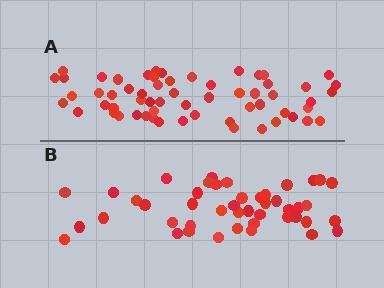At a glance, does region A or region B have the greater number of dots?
Region A (the top region) has more dots.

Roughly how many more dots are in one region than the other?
Region A has approximately 15 more dots than region B.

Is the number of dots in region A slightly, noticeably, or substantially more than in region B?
Region A has noticeably more, but not dramatically so. The ratio is roughly 1.3 to 1.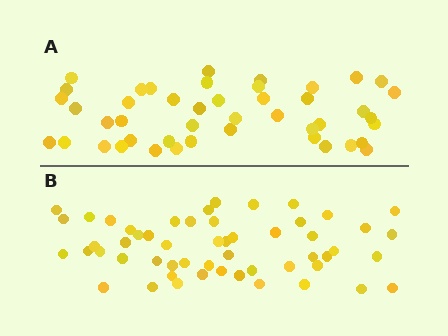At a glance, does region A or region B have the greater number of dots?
Region B (the bottom region) has more dots.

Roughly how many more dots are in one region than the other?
Region B has roughly 8 or so more dots than region A.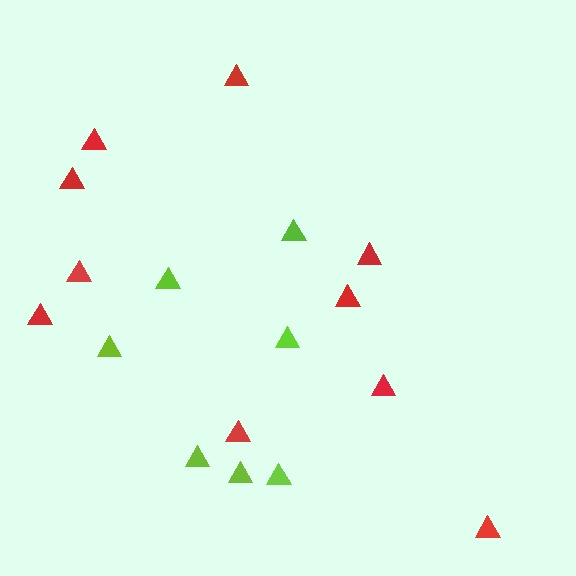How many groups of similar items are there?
There are 2 groups: one group of lime triangles (7) and one group of red triangles (10).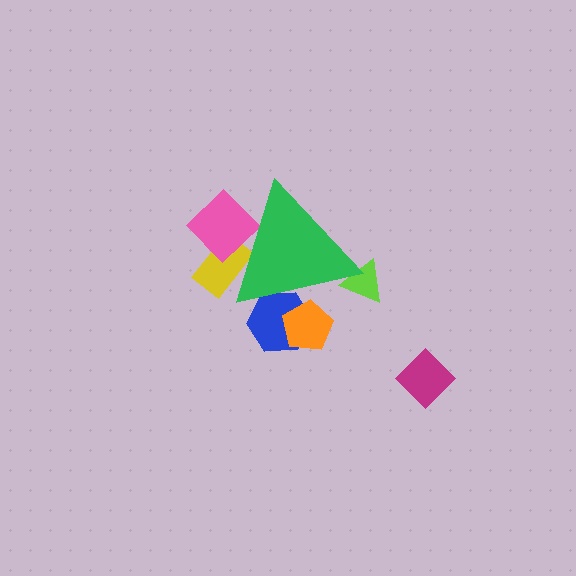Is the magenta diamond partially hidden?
No, the magenta diamond is fully visible.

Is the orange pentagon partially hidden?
Yes, the orange pentagon is partially hidden behind the green triangle.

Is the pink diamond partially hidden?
Yes, the pink diamond is partially hidden behind the green triangle.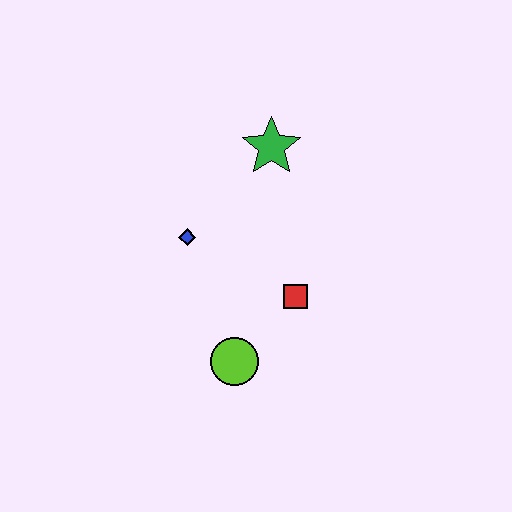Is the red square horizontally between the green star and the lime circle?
No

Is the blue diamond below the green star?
Yes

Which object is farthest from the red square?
The green star is farthest from the red square.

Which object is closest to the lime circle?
The red square is closest to the lime circle.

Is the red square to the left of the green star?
No